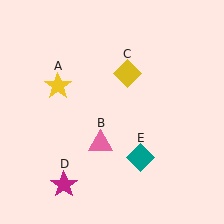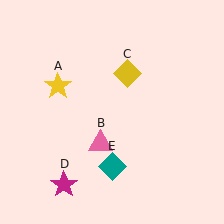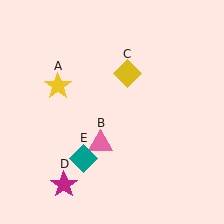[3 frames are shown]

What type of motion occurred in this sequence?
The teal diamond (object E) rotated clockwise around the center of the scene.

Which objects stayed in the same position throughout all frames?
Yellow star (object A) and pink triangle (object B) and yellow diamond (object C) and magenta star (object D) remained stationary.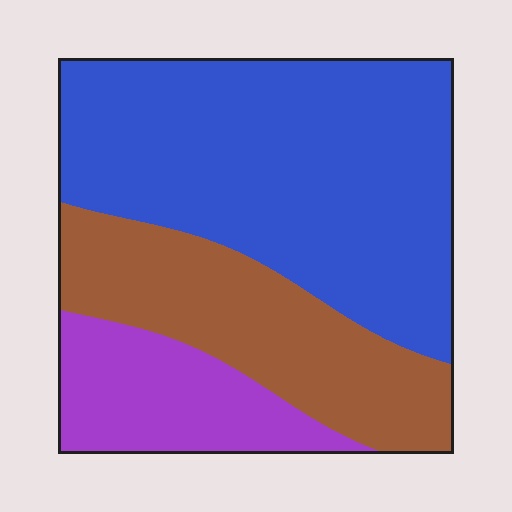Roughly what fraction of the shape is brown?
Brown takes up between a quarter and a half of the shape.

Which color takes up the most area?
Blue, at roughly 55%.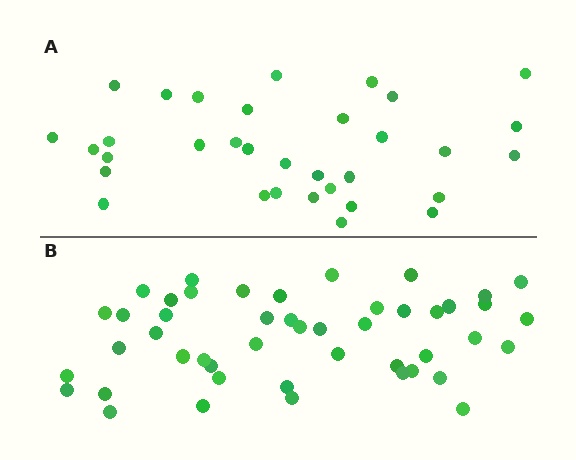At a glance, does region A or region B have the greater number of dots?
Region B (the bottom region) has more dots.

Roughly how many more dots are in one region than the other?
Region B has approximately 15 more dots than region A.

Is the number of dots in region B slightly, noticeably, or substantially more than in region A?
Region B has noticeably more, but not dramatically so. The ratio is roughly 1.4 to 1.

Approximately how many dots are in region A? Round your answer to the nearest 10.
About 30 dots. (The exact count is 33, which rounds to 30.)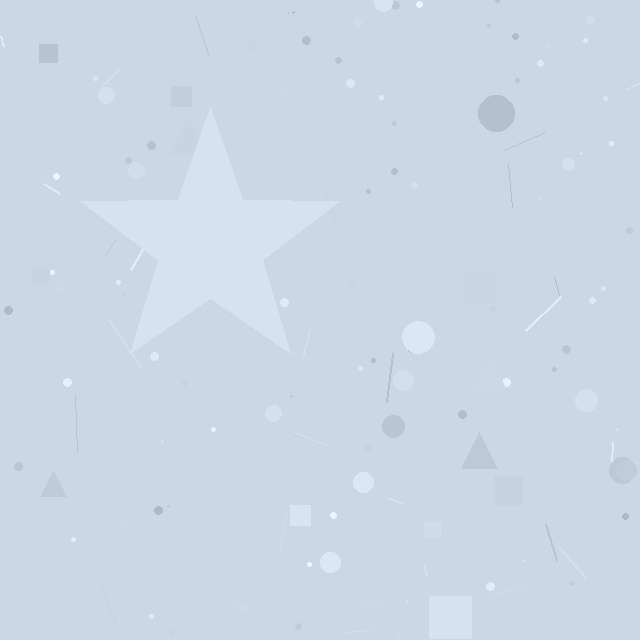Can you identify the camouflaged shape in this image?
The camouflaged shape is a star.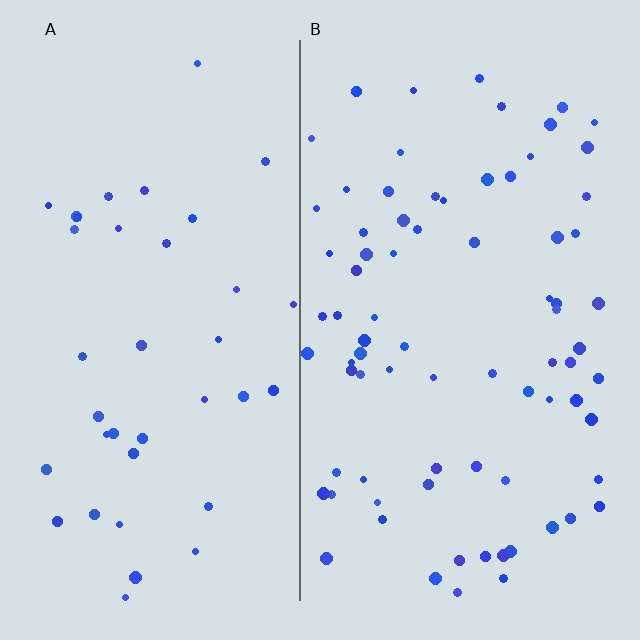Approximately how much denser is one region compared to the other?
Approximately 2.1× — region B over region A.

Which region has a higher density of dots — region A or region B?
B (the right).